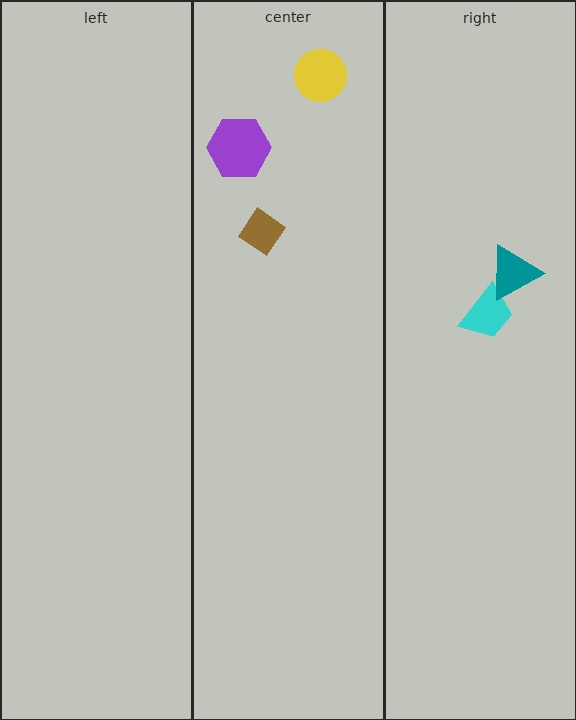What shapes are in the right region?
The cyan trapezoid, the teal triangle.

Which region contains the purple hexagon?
The center region.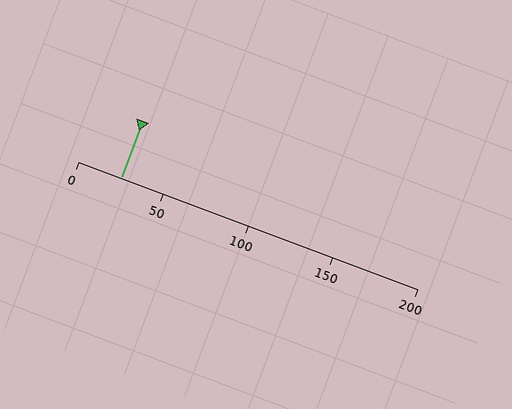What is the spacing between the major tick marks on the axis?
The major ticks are spaced 50 apart.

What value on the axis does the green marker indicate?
The marker indicates approximately 25.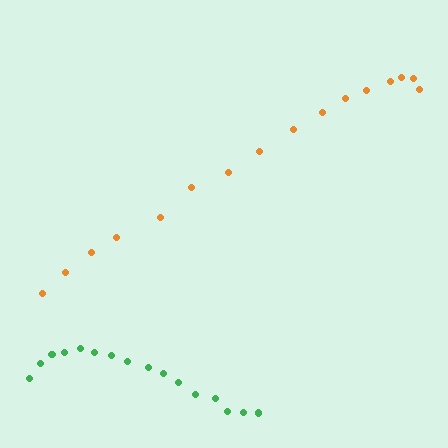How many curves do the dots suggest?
There are 2 distinct paths.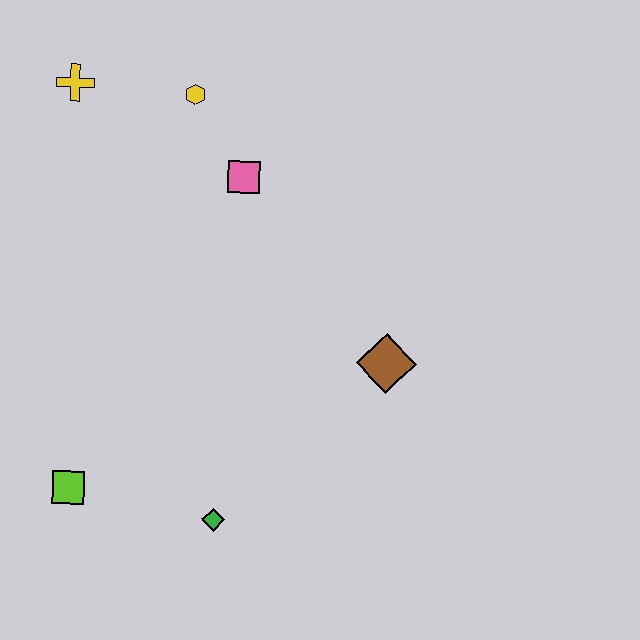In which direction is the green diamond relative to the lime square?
The green diamond is to the right of the lime square.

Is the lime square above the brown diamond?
No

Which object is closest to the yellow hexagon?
The pink square is closest to the yellow hexagon.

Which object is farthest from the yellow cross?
The green diamond is farthest from the yellow cross.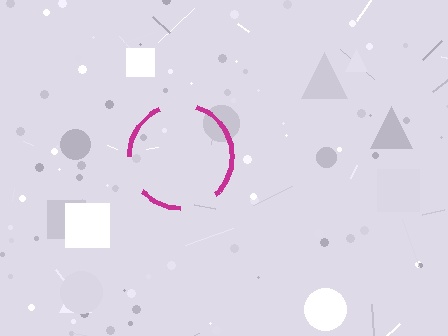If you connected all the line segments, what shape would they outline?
They would outline a circle.